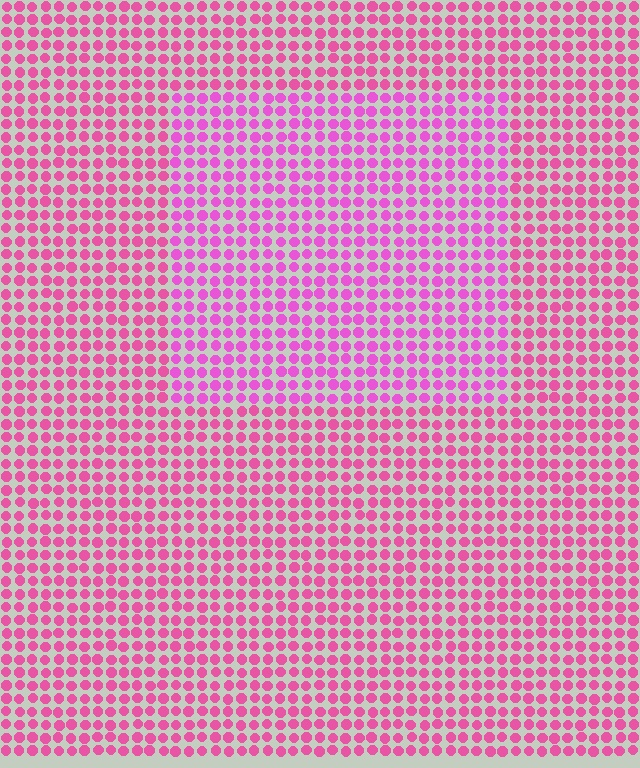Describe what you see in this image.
The image is filled with small pink elements in a uniform arrangement. A rectangle-shaped region is visible where the elements are tinted to a slightly different hue, forming a subtle color boundary.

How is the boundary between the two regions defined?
The boundary is defined purely by a slight shift in hue (about 21 degrees). Spacing, size, and orientation are identical on both sides.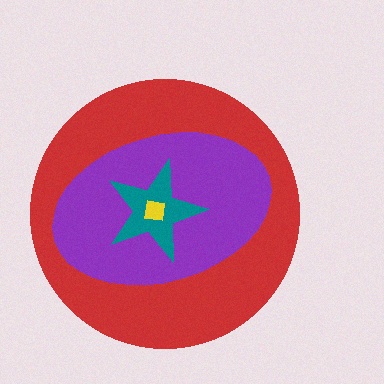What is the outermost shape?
The red circle.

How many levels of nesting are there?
4.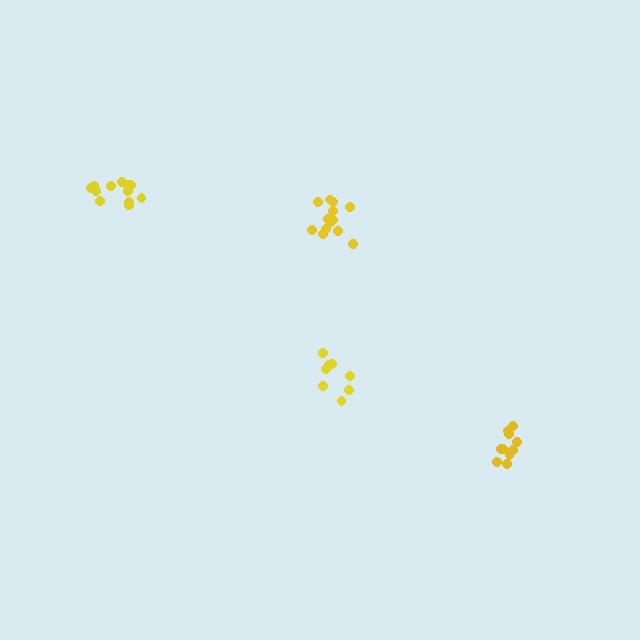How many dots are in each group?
Group 1: 13 dots, Group 2: 10 dots, Group 3: 12 dots, Group 4: 8 dots (43 total).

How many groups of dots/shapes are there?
There are 4 groups.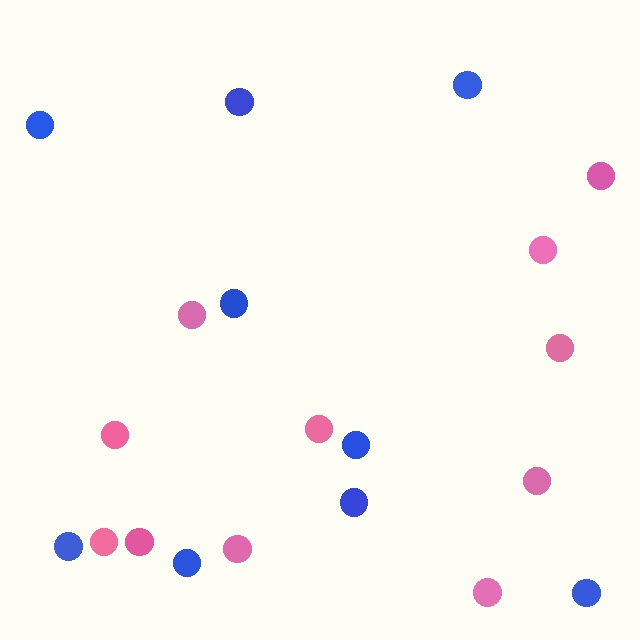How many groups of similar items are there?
There are 2 groups: one group of blue circles (9) and one group of pink circles (11).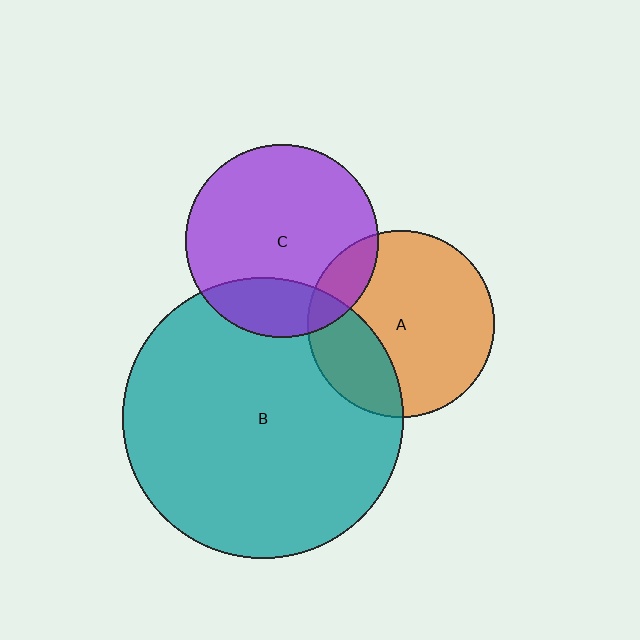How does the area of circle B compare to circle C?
Approximately 2.1 times.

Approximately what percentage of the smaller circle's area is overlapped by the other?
Approximately 20%.